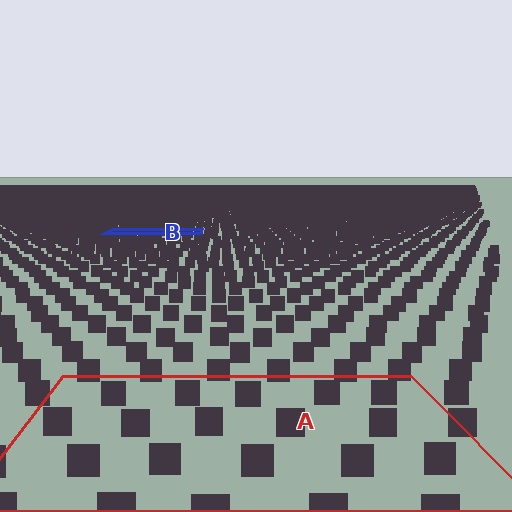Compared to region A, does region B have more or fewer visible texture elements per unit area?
Region B has more texture elements per unit area — they are packed more densely because it is farther away.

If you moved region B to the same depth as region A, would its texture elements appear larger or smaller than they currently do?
They would appear larger. At a closer depth, the same texture elements are projected at a bigger on-screen size.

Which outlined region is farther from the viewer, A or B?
Region B is farther from the viewer — the texture elements inside it appear smaller and more densely packed.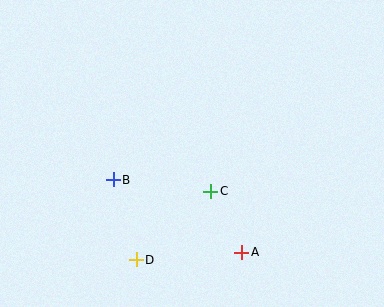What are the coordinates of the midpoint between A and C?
The midpoint between A and C is at (226, 222).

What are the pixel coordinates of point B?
Point B is at (113, 180).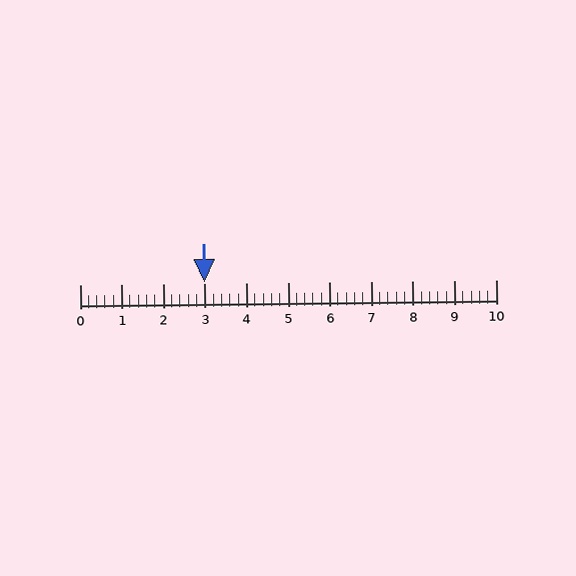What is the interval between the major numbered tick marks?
The major tick marks are spaced 1 units apart.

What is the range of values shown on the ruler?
The ruler shows values from 0 to 10.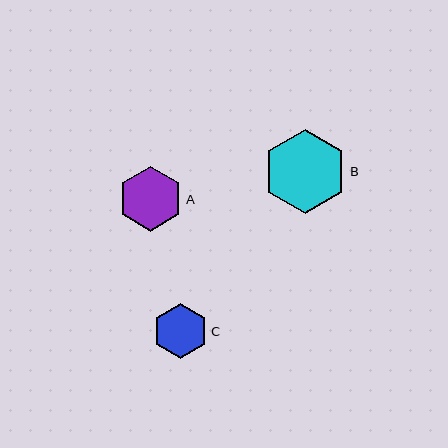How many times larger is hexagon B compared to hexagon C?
Hexagon B is approximately 1.5 times the size of hexagon C.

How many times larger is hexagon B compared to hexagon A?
Hexagon B is approximately 1.3 times the size of hexagon A.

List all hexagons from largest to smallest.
From largest to smallest: B, A, C.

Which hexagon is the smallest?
Hexagon C is the smallest with a size of approximately 55 pixels.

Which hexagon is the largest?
Hexagon B is the largest with a size of approximately 85 pixels.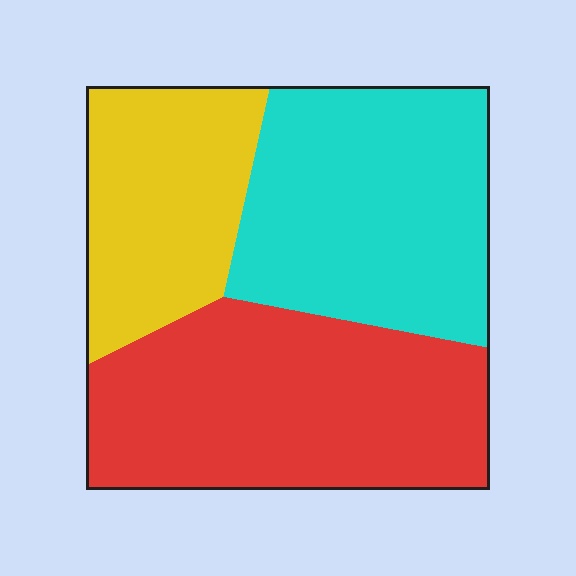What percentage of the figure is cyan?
Cyan takes up about three eighths (3/8) of the figure.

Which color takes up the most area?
Red, at roughly 40%.